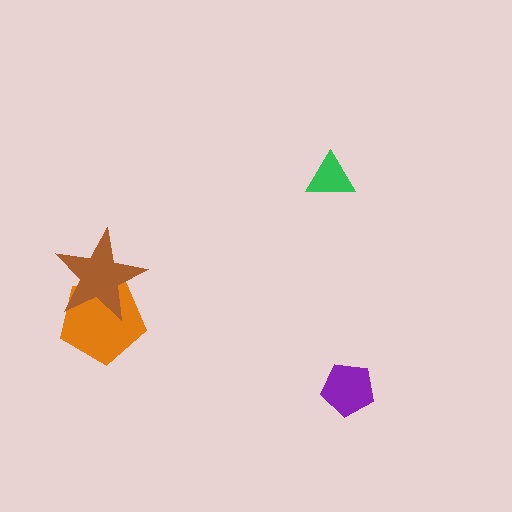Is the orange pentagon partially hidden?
Yes, it is partially covered by another shape.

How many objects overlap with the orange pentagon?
1 object overlaps with the orange pentagon.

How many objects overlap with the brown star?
1 object overlaps with the brown star.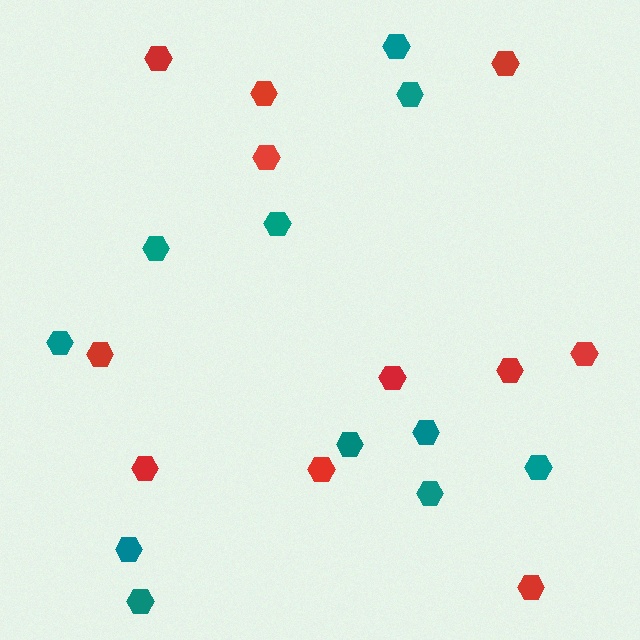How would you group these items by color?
There are 2 groups: one group of teal hexagons (11) and one group of red hexagons (11).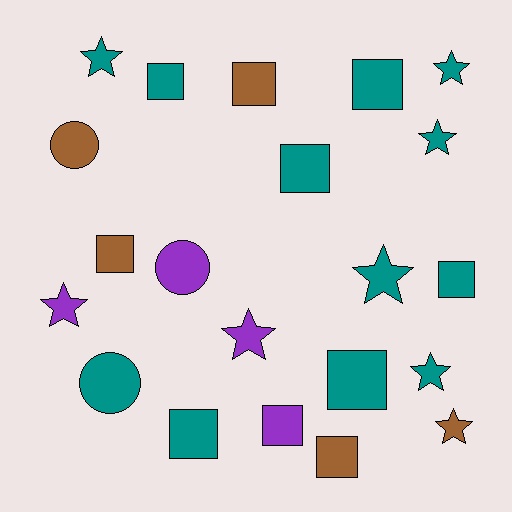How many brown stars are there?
There is 1 brown star.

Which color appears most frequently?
Teal, with 12 objects.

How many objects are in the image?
There are 21 objects.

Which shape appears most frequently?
Square, with 10 objects.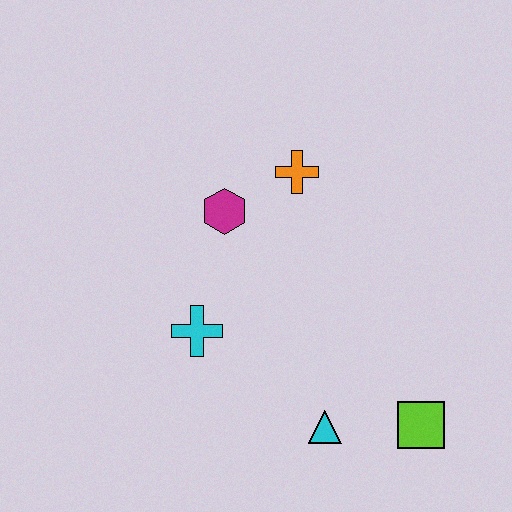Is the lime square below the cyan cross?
Yes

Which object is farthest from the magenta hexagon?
The lime square is farthest from the magenta hexagon.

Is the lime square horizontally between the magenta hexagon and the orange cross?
No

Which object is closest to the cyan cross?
The magenta hexagon is closest to the cyan cross.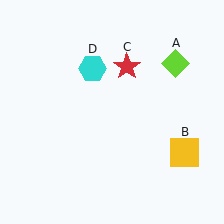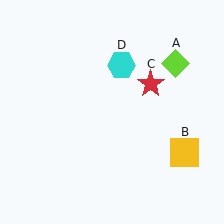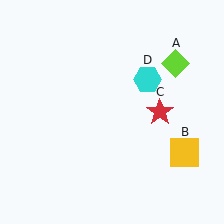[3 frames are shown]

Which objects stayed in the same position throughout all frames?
Lime diamond (object A) and yellow square (object B) remained stationary.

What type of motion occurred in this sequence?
The red star (object C), cyan hexagon (object D) rotated clockwise around the center of the scene.